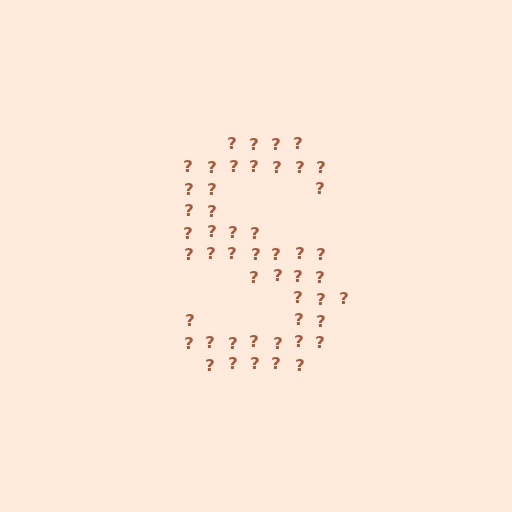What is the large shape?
The large shape is the letter S.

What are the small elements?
The small elements are question marks.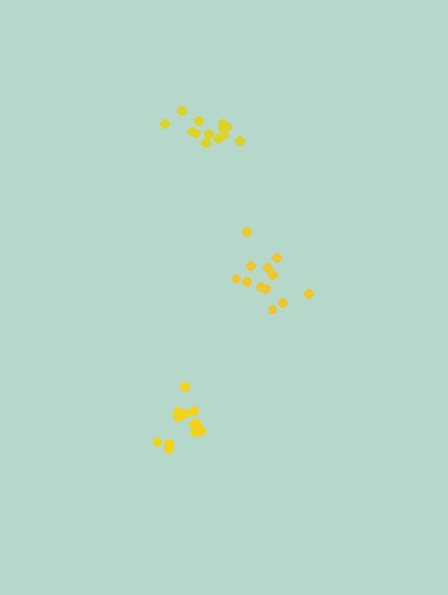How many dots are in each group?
Group 1: 12 dots, Group 2: 14 dots, Group 3: 14 dots (40 total).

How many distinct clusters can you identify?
There are 3 distinct clusters.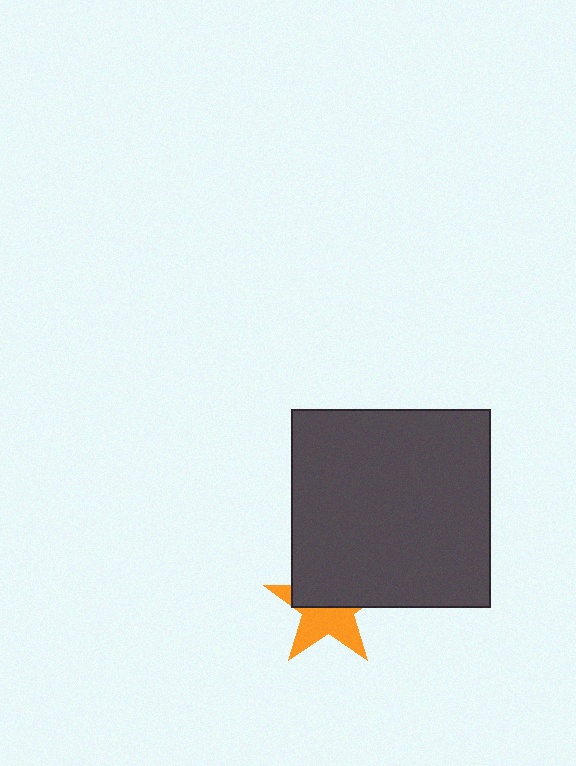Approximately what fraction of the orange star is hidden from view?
Roughly 50% of the orange star is hidden behind the dark gray square.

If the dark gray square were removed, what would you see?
You would see the complete orange star.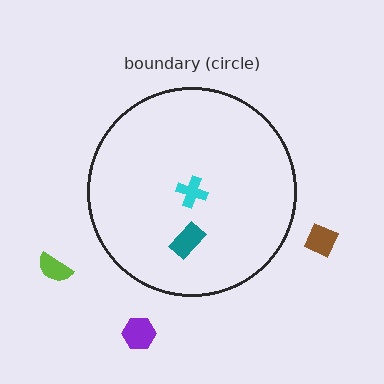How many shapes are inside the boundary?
2 inside, 3 outside.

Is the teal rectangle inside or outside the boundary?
Inside.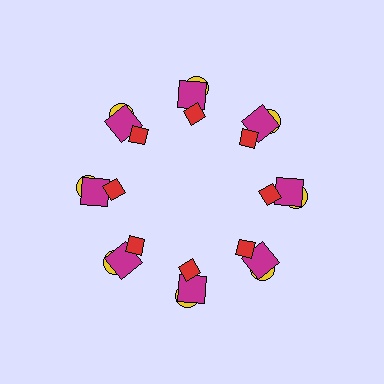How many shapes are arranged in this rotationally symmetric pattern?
There are 24 shapes, arranged in 8 groups of 3.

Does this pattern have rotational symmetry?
Yes, this pattern has 8-fold rotational symmetry. It looks the same after rotating 45 degrees around the center.